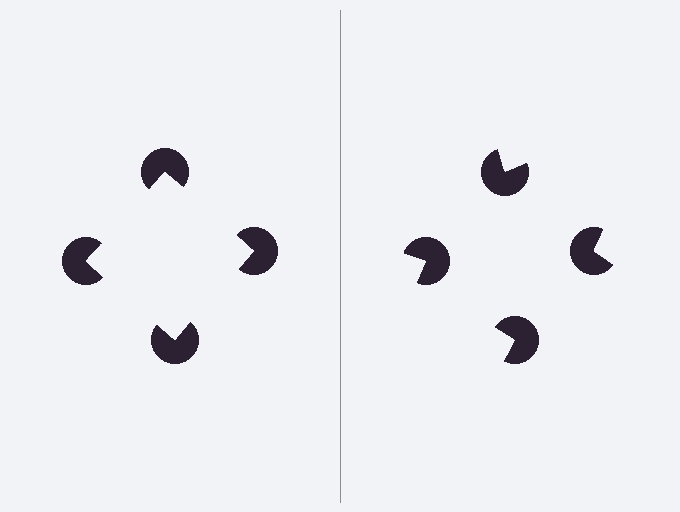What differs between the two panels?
The pac-man discs are positioned identically on both sides; only the wedge orientations differ. On the left they align to a square; on the right they are misaligned.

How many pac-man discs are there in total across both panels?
8 — 4 on each side.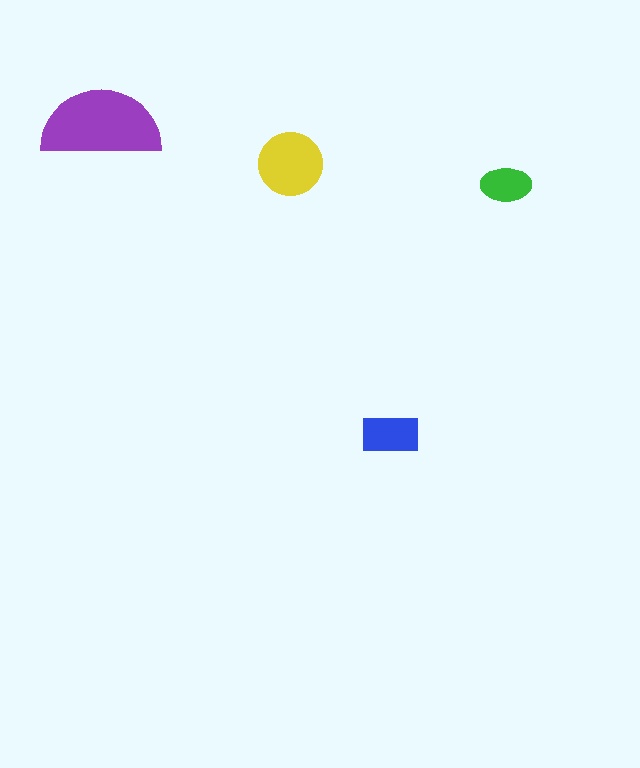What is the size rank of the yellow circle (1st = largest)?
2nd.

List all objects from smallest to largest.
The green ellipse, the blue rectangle, the yellow circle, the purple semicircle.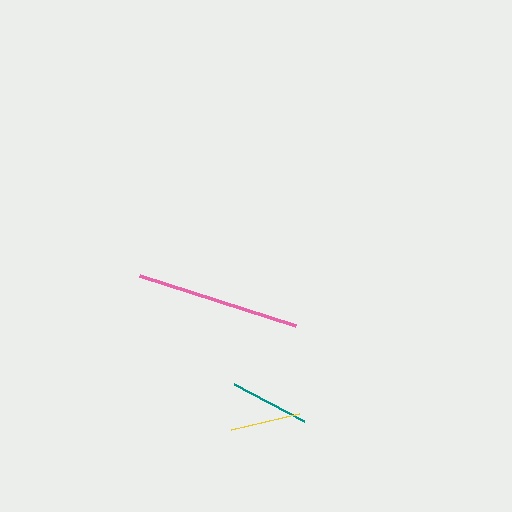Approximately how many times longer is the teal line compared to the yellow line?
The teal line is approximately 1.1 times the length of the yellow line.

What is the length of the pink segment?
The pink segment is approximately 164 pixels long.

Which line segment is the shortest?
The yellow line is the shortest at approximately 70 pixels.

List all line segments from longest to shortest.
From longest to shortest: pink, teal, yellow.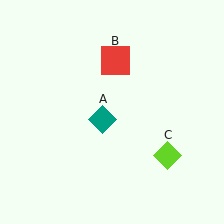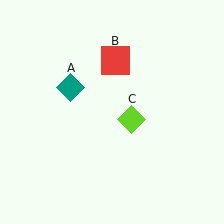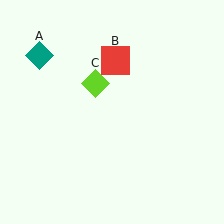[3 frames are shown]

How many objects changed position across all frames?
2 objects changed position: teal diamond (object A), lime diamond (object C).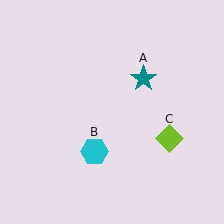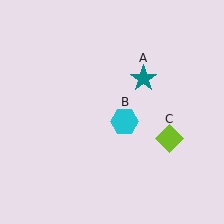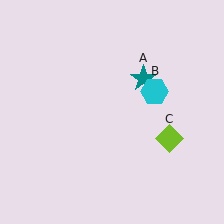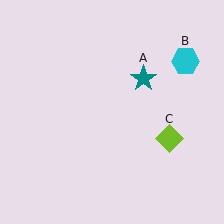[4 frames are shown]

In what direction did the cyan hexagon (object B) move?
The cyan hexagon (object B) moved up and to the right.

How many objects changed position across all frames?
1 object changed position: cyan hexagon (object B).